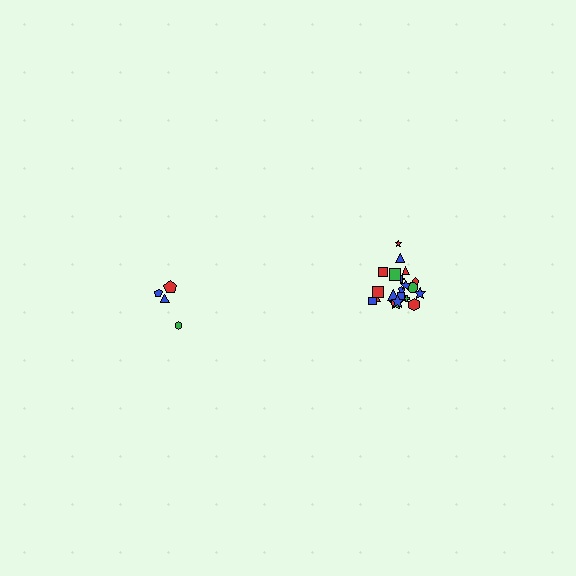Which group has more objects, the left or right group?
The right group.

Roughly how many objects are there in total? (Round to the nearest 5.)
Roughly 25 objects in total.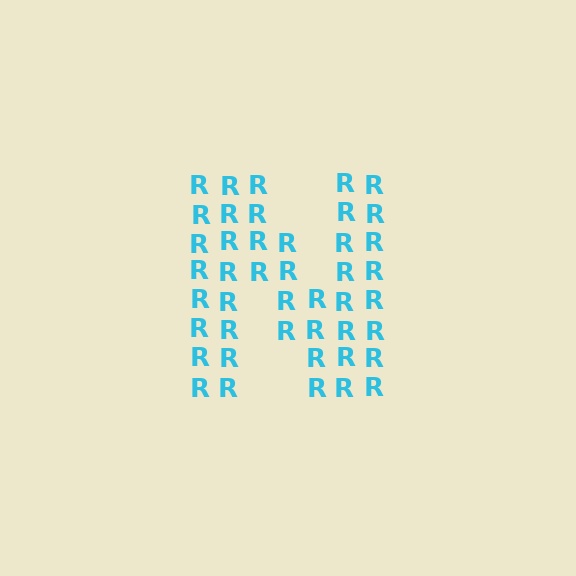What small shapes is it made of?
It is made of small letter R's.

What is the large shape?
The large shape is the letter N.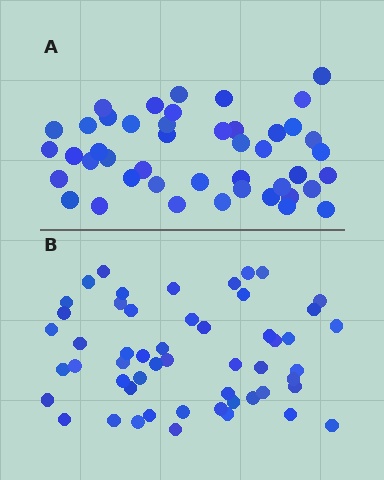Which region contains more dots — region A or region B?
Region B (the bottom region) has more dots.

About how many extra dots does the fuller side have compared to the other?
Region B has roughly 8 or so more dots than region A.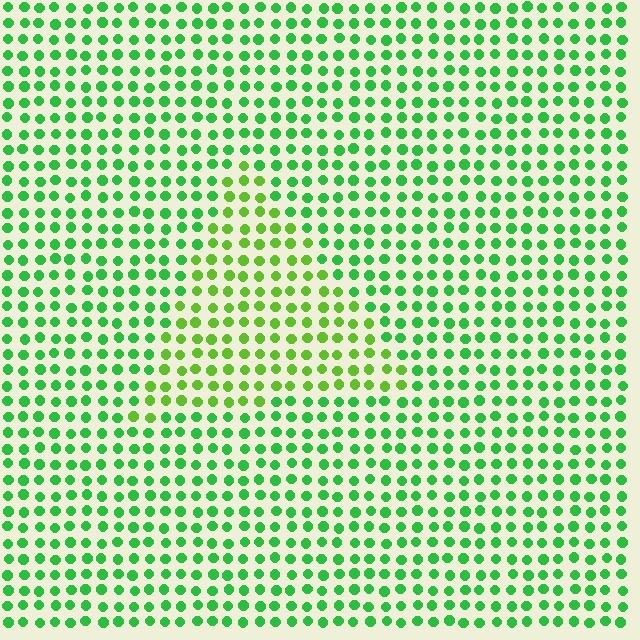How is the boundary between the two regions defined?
The boundary is defined purely by a slight shift in hue (about 31 degrees). Spacing, size, and orientation are identical on both sides.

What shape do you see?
I see a triangle.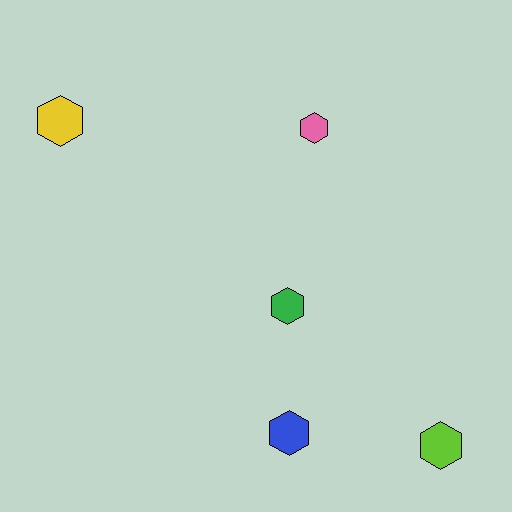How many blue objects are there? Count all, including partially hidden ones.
There is 1 blue object.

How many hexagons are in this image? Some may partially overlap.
There are 5 hexagons.